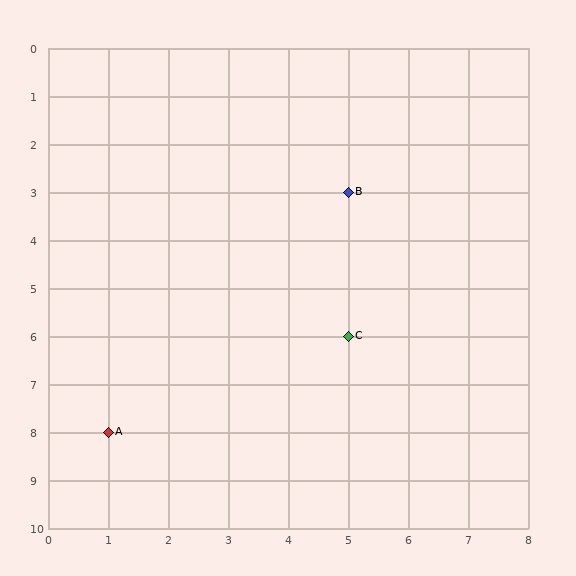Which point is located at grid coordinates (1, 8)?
Point A is at (1, 8).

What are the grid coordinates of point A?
Point A is at grid coordinates (1, 8).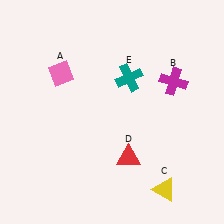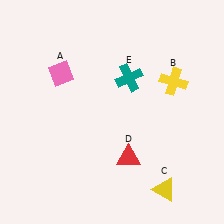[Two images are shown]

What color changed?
The cross (B) changed from magenta in Image 1 to yellow in Image 2.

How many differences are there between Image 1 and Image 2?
There is 1 difference between the two images.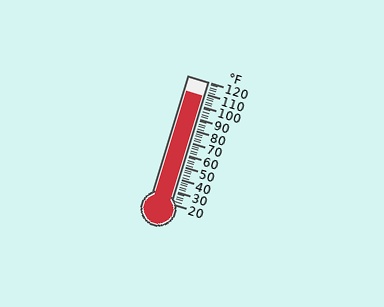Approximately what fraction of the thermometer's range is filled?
The thermometer is filled to approximately 90% of its range.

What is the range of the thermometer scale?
The thermometer scale ranges from 20°F to 120°F.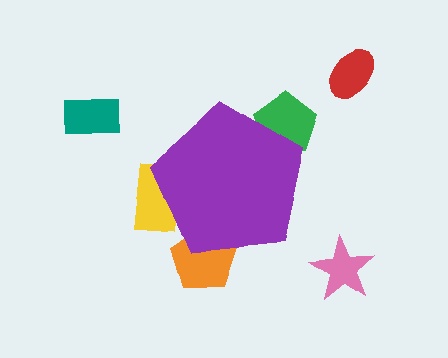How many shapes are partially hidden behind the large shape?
3 shapes are partially hidden.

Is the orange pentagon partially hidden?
Yes, the orange pentagon is partially hidden behind the purple pentagon.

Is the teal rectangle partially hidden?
No, the teal rectangle is fully visible.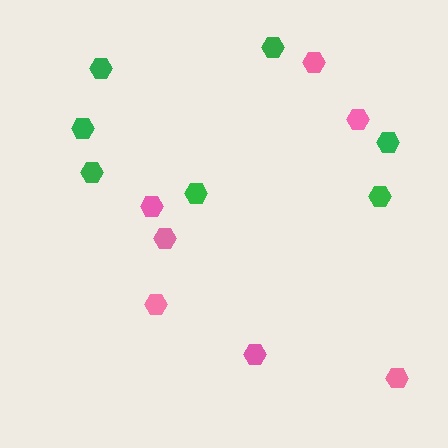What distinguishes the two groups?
There are 2 groups: one group of green hexagons (7) and one group of pink hexagons (7).